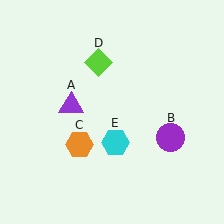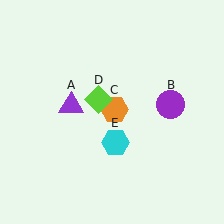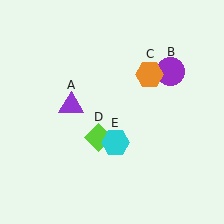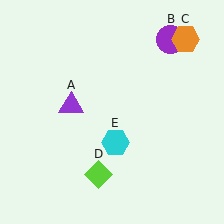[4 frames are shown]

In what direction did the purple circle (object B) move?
The purple circle (object B) moved up.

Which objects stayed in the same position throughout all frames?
Purple triangle (object A) and cyan hexagon (object E) remained stationary.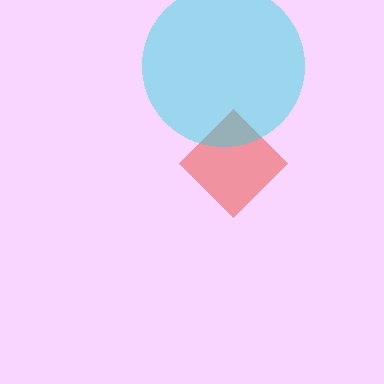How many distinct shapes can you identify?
There are 2 distinct shapes: a red diamond, a cyan circle.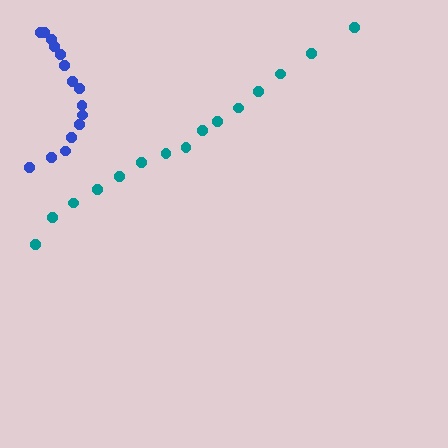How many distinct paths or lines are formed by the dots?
There are 2 distinct paths.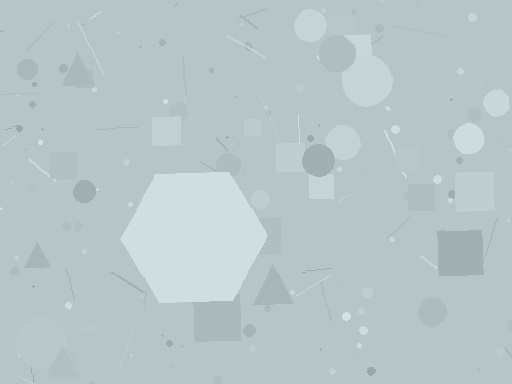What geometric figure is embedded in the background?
A hexagon is embedded in the background.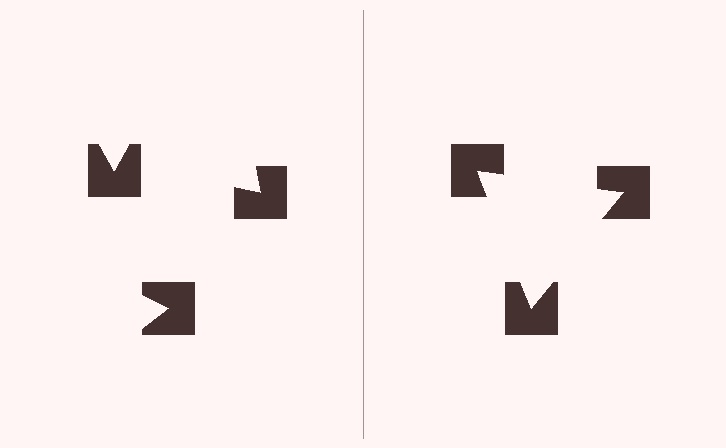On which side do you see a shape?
An illusory triangle appears on the right side. On the left side the wedge cuts are rotated, so no coherent shape forms.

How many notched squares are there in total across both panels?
6 — 3 on each side.